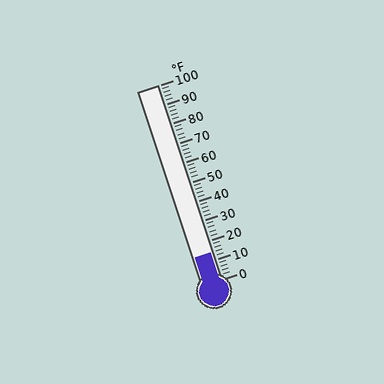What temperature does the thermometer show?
The thermometer shows approximately 14°F.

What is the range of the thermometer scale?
The thermometer scale ranges from 0°F to 100°F.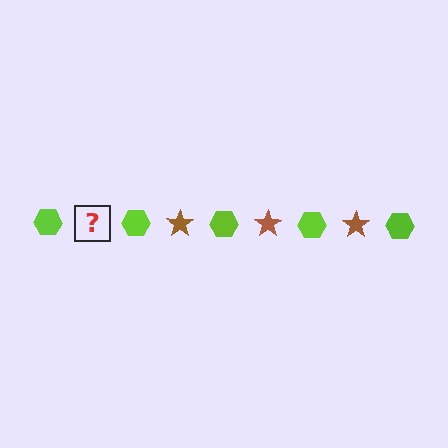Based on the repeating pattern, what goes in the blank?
The blank should be a brown star.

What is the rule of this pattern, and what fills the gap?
The rule is that the pattern alternates between lime hexagon and brown star. The gap should be filled with a brown star.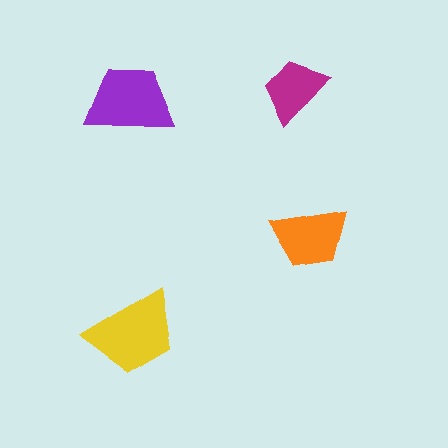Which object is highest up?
The magenta trapezoid is topmost.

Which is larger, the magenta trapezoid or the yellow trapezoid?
The yellow one.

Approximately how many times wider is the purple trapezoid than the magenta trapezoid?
About 1.5 times wider.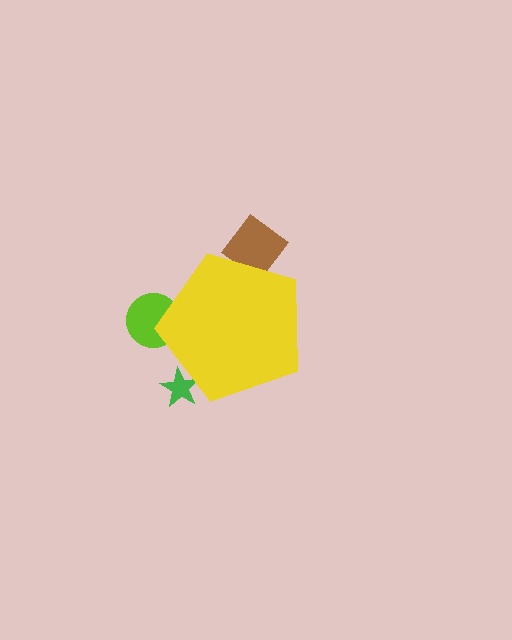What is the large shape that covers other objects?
A yellow pentagon.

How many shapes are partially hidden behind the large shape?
3 shapes are partially hidden.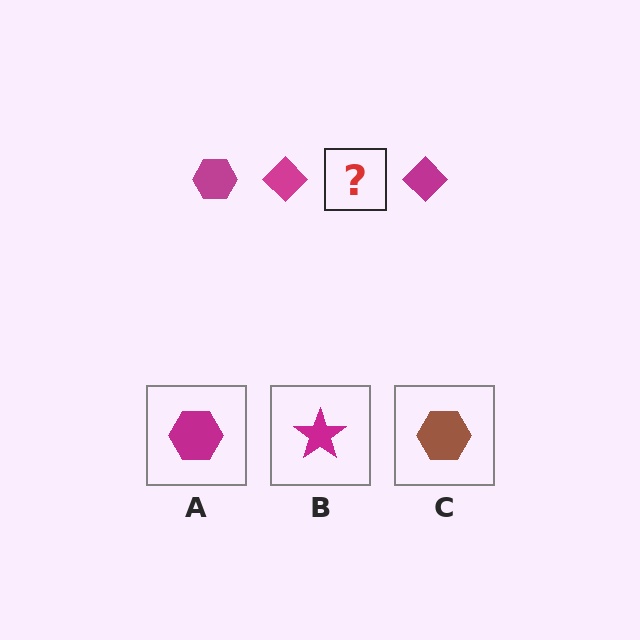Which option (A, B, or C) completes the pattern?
A.